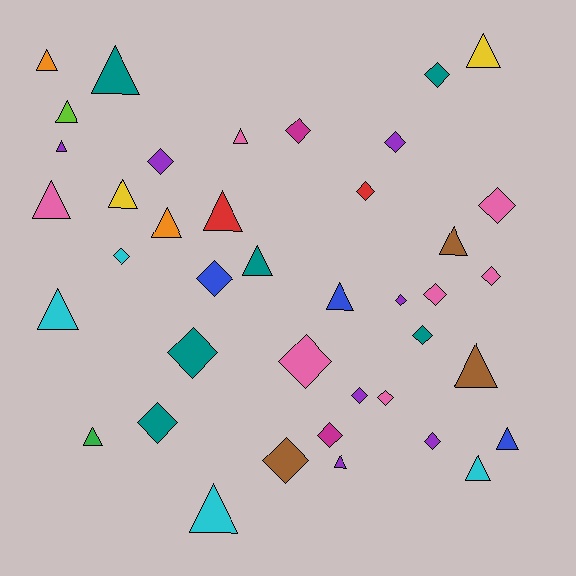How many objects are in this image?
There are 40 objects.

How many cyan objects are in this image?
There are 4 cyan objects.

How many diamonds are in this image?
There are 20 diamonds.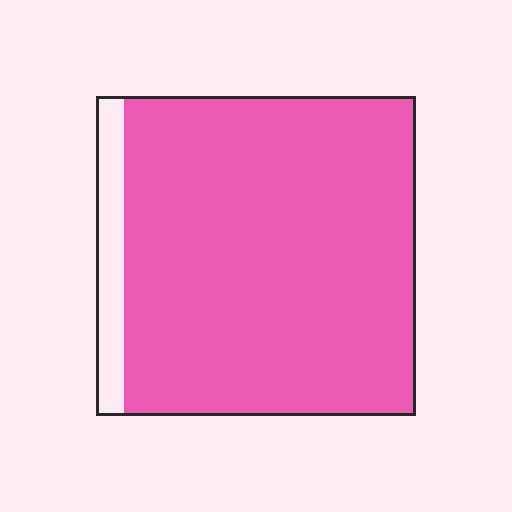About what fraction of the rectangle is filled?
About nine tenths (9/10).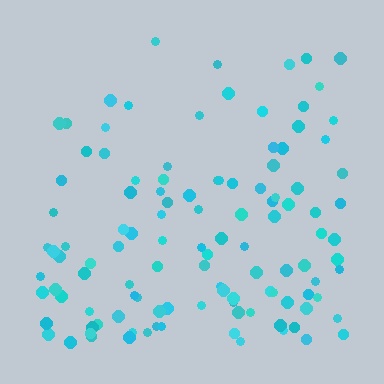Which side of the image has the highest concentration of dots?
The bottom.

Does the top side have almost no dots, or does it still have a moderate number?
Still a moderate number, just noticeably fewer than the bottom.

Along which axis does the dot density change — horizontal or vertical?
Vertical.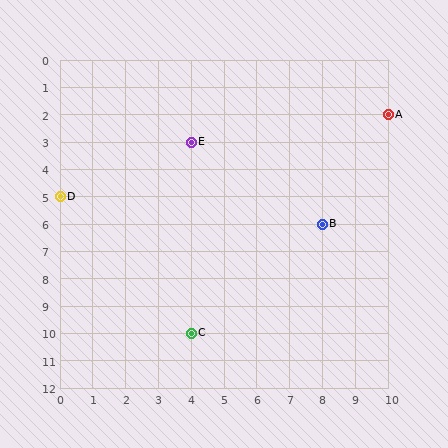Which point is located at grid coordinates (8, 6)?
Point B is at (8, 6).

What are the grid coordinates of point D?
Point D is at grid coordinates (0, 5).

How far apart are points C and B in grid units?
Points C and B are 4 columns and 4 rows apart (about 5.7 grid units diagonally).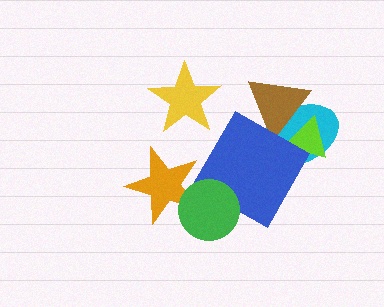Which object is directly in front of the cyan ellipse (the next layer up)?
The brown triangle is directly in front of the cyan ellipse.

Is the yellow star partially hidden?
No, no other shape covers it.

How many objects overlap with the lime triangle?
2 objects overlap with the lime triangle.